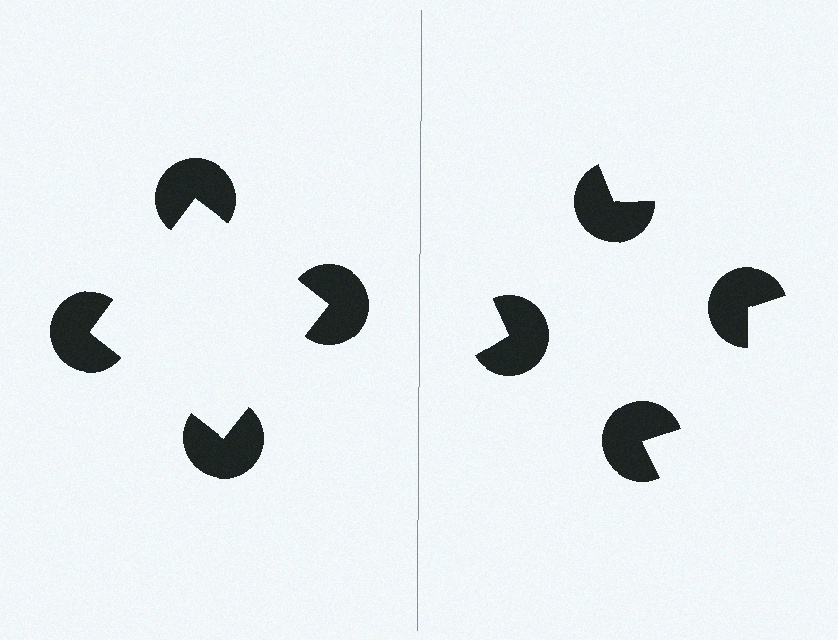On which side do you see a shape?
An illusory square appears on the left side. On the right side the wedge cuts are rotated, so no coherent shape forms.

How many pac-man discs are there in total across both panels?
8 — 4 on each side.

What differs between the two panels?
The pac-man discs are positioned identically on both sides; only the wedge orientations differ. On the left they align to a square; on the right they are misaligned.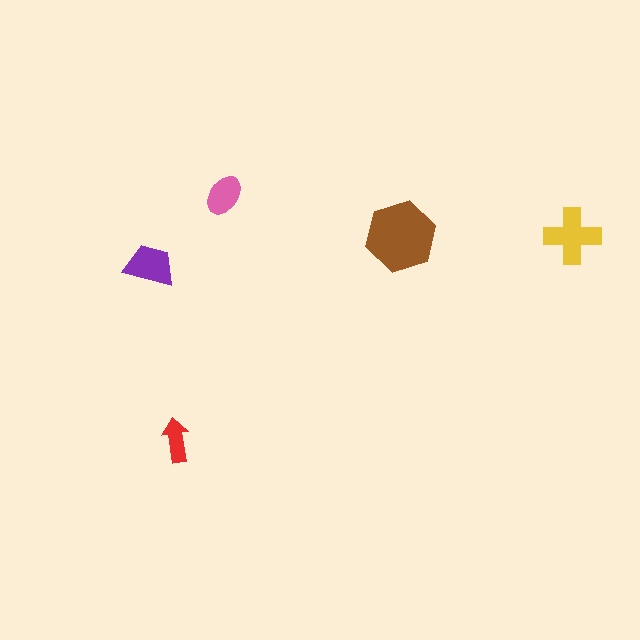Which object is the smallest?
The red arrow.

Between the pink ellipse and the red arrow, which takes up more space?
The pink ellipse.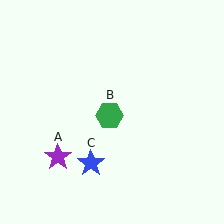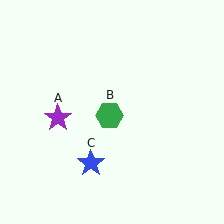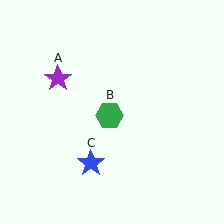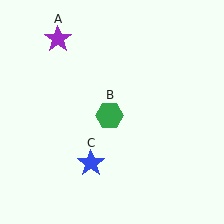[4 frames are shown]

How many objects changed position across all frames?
1 object changed position: purple star (object A).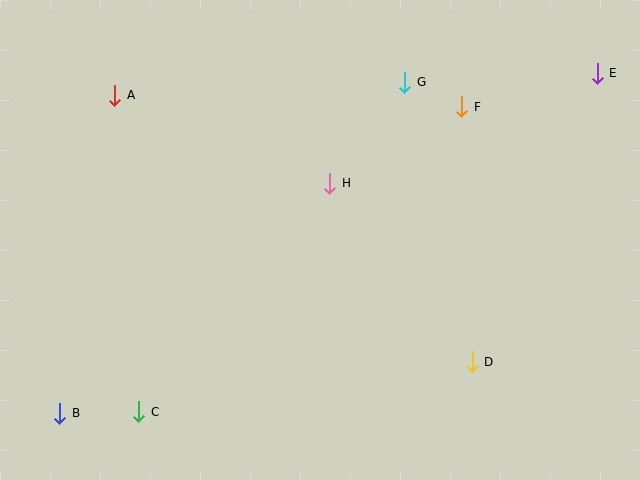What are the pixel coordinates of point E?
Point E is at (597, 73).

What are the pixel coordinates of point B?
Point B is at (60, 413).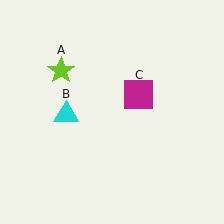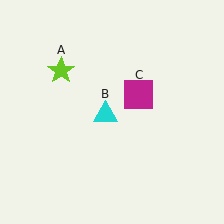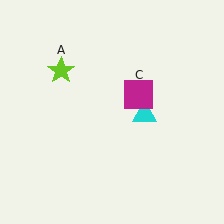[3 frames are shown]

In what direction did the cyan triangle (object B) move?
The cyan triangle (object B) moved right.